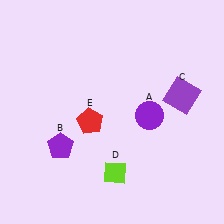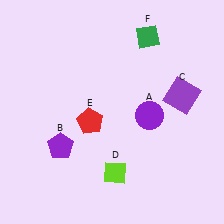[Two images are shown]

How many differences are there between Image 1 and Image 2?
There is 1 difference between the two images.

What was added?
A green diamond (F) was added in Image 2.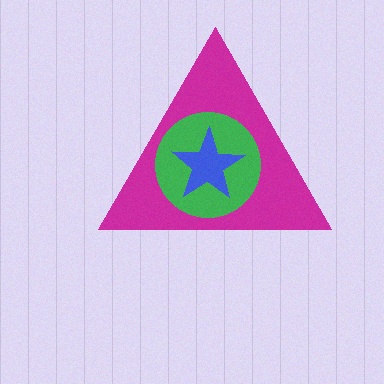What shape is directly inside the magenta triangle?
The green circle.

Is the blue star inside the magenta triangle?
Yes.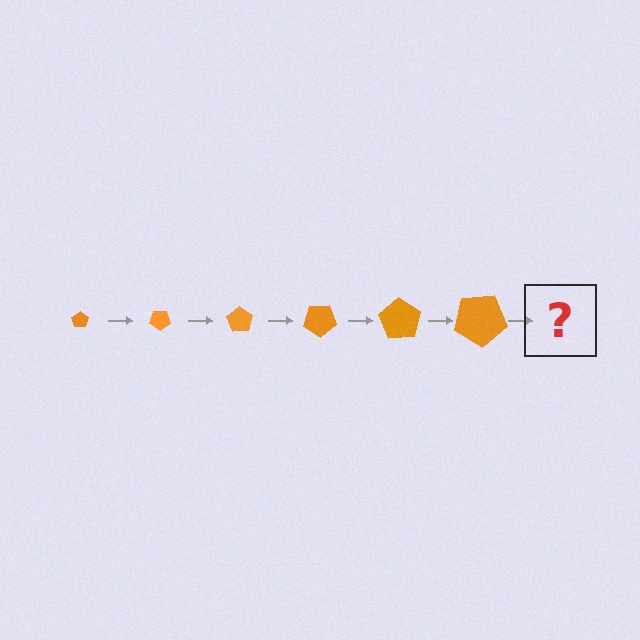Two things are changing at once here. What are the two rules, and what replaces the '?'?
The two rules are that the pentagon grows larger each step and it rotates 35 degrees each step. The '?' should be a pentagon, larger than the previous one and rotated 210 degrees from the start.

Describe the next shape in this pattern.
It should be a pentagon, larger than the previous one and rotated 210 degrees from the start.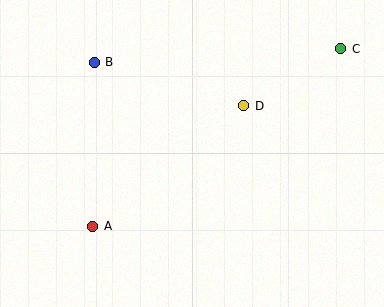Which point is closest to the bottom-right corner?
Point D is closest to the bottom-right corner.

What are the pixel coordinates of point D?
Point D is at (244, 106).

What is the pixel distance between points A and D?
The distance between A and D is 193 pixels.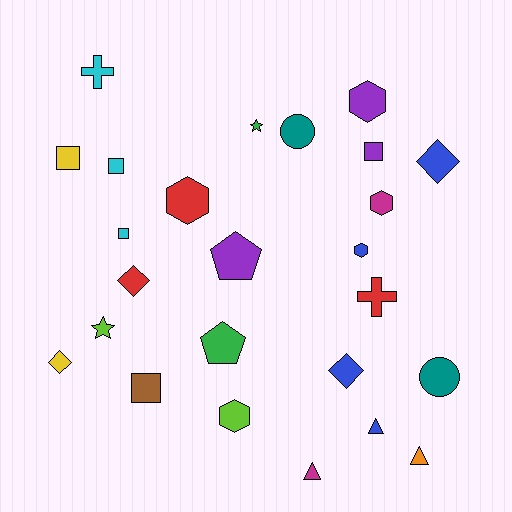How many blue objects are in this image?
There are 4 blue objects.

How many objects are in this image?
There are 25 objects.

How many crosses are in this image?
There are 2 crosses.